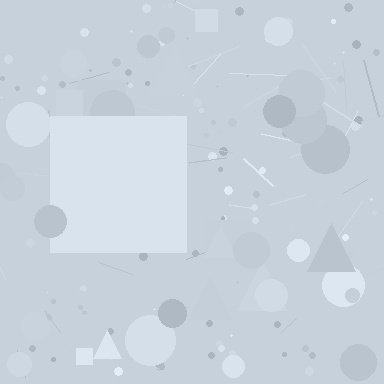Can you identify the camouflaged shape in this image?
The camouflaged shape is a square.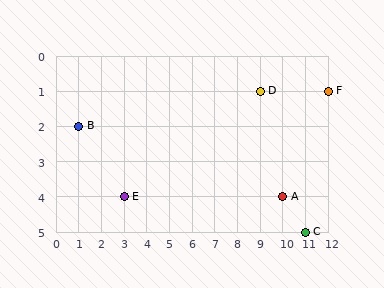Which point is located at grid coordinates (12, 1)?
Point F is at (12, 1).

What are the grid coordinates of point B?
Point B is at grid coordinates (1, 2).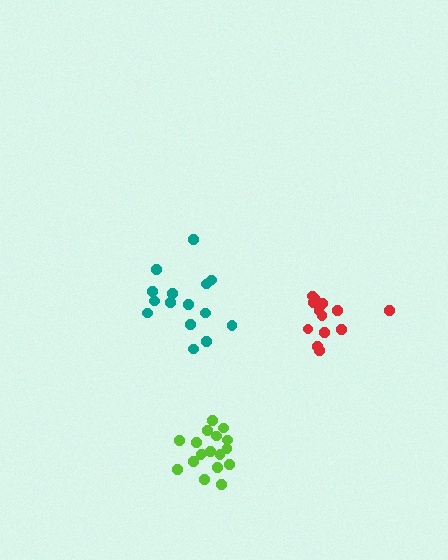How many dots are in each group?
Group 1: 15 dots, Group 2: 13 dots, Group 3: 18 dots (46 total).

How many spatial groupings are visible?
There are 3 spatial groupings.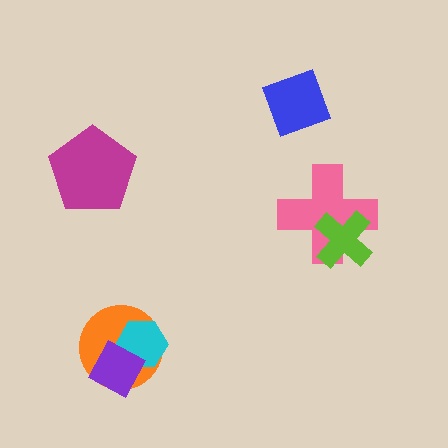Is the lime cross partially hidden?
No, no other shape covers it.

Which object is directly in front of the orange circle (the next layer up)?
The cyan hexagon is directly in front of the orange circle.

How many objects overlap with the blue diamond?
0 objects overlap with the blue diamond.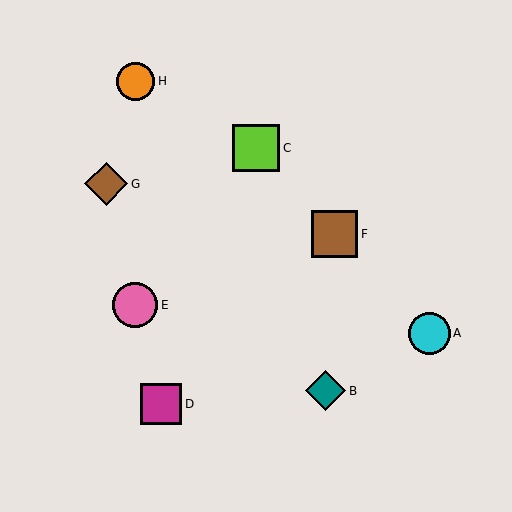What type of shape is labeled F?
Shape F is a brown square.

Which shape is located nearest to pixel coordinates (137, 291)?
The pink circle (labeled E) at (135, 305) is nearest to that location.